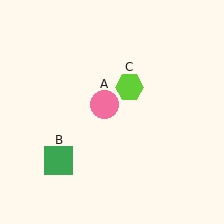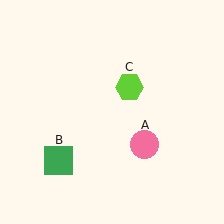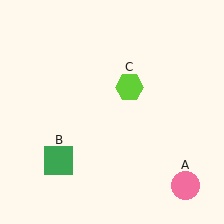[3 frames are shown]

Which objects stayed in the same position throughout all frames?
Green square (object B) and lime hexagon (object C) remained stationary.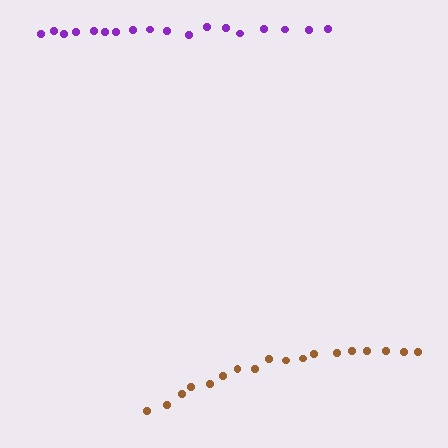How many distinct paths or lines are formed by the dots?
There are 2 distinct paths.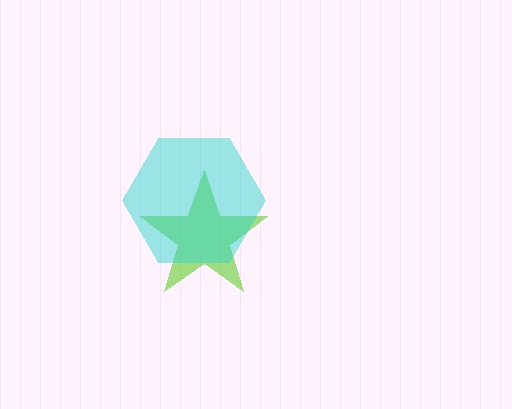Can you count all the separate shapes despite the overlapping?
Yes, there are 2 separate shapes.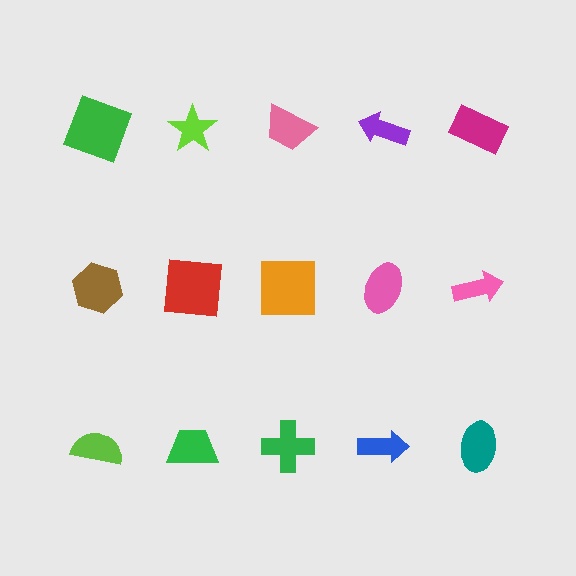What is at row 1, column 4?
A purple arrow.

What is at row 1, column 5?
A magenta rectangle.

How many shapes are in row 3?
5 shapes.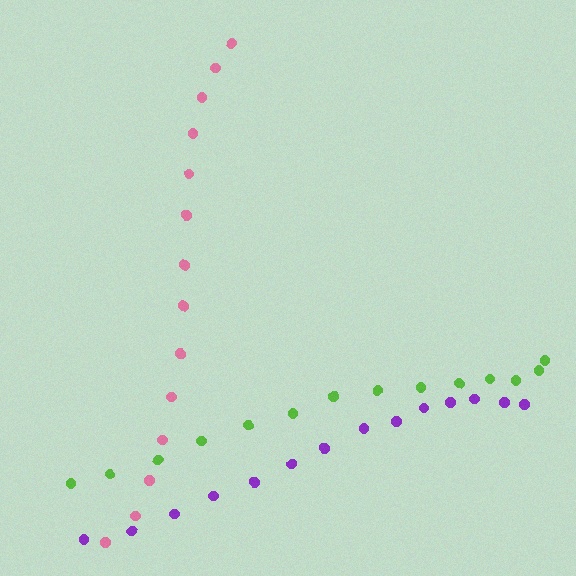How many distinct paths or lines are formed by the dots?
There are 3 distinct paths.